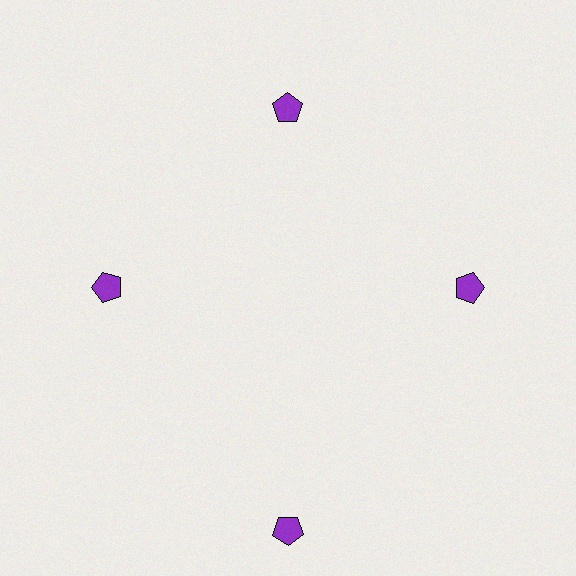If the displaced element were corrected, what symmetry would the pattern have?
It would have 4-fold rotational symmetry — the pattern would map onto itself every 90 degrees.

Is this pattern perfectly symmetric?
No. The 4 purple pentagons are arranged in a ring, but one element near the 6 o'clock position is pushed outward from the center, breaking the 4-fold rotational symmetry.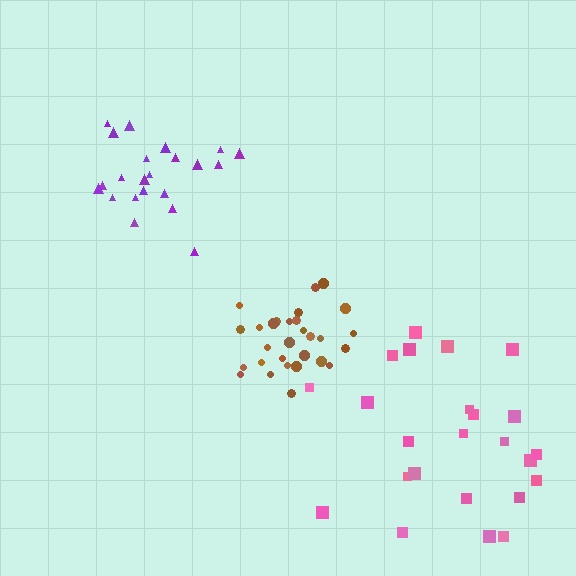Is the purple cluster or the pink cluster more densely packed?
Purple.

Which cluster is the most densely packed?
Brown.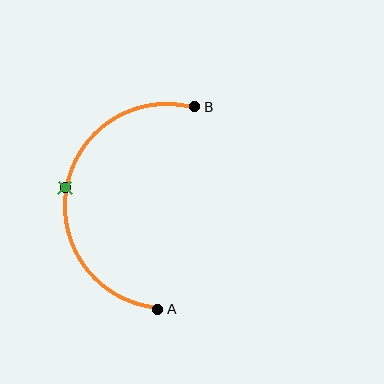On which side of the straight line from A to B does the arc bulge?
The arc bulges to the left of the straight line connecting A and B.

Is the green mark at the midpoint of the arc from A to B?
Yes. The green mark lies on the arc at equal arc-length from both A and B — it is the arc midpoint.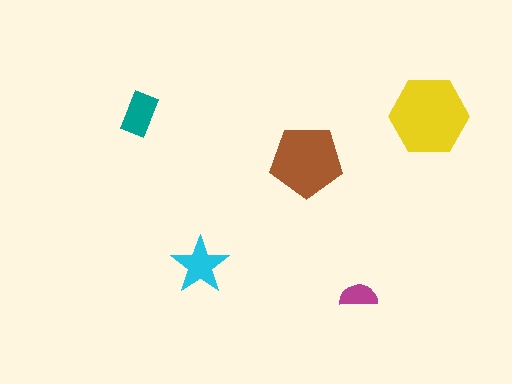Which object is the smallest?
The magenta semicircle.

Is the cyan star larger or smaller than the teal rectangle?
Larger.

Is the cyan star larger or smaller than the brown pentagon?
Smaller.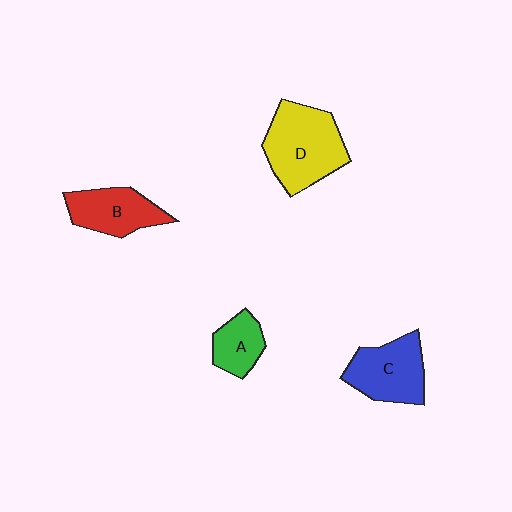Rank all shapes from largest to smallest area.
From largest to smallest: D (yellow), C (blue), B (red), A (green).